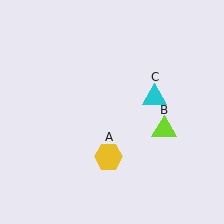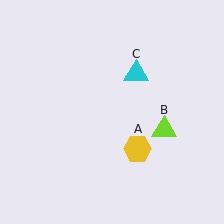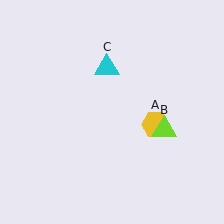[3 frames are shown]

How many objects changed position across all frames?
2 objects changed position: yellow hexagon (object A), cyan triangle (object C).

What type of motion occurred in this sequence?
The yellow hexagon (object A), cyan triangle (object C) rotated counterclockwise around the center of the scene.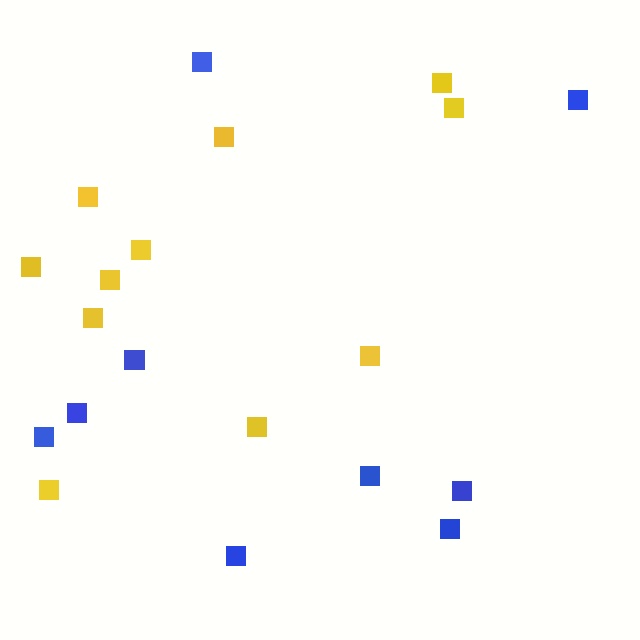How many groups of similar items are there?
There are 2 groups: one group of yellow squares (11) and one group of blue squares (9).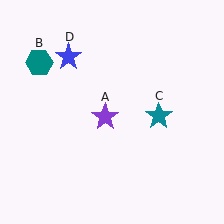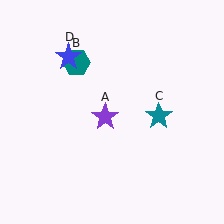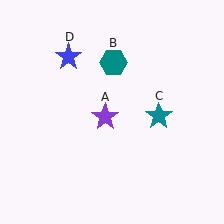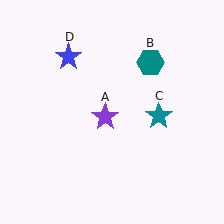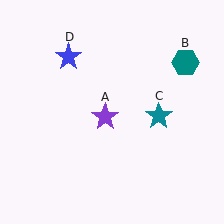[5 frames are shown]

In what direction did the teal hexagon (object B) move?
The teal hexagon (object B) moved right.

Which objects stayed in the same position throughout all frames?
Purple star (object A) and teal star (object C) and blue star (object D) remained stationary.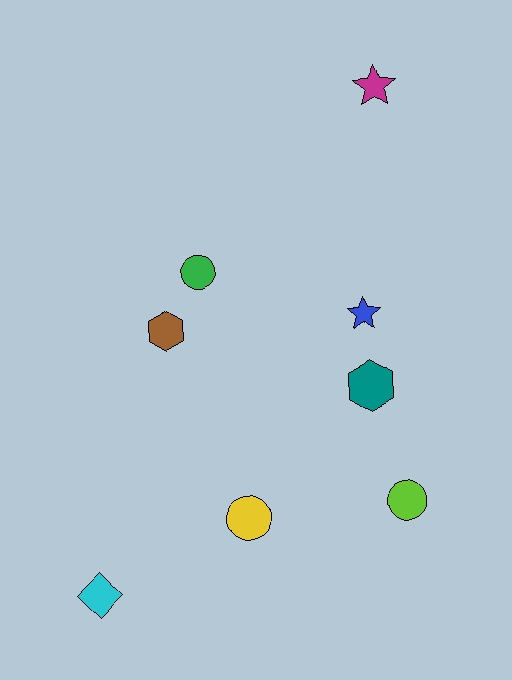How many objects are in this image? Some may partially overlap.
There are 8 objects.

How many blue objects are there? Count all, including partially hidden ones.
There is 1 blue object.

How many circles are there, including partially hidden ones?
There are 3 circles.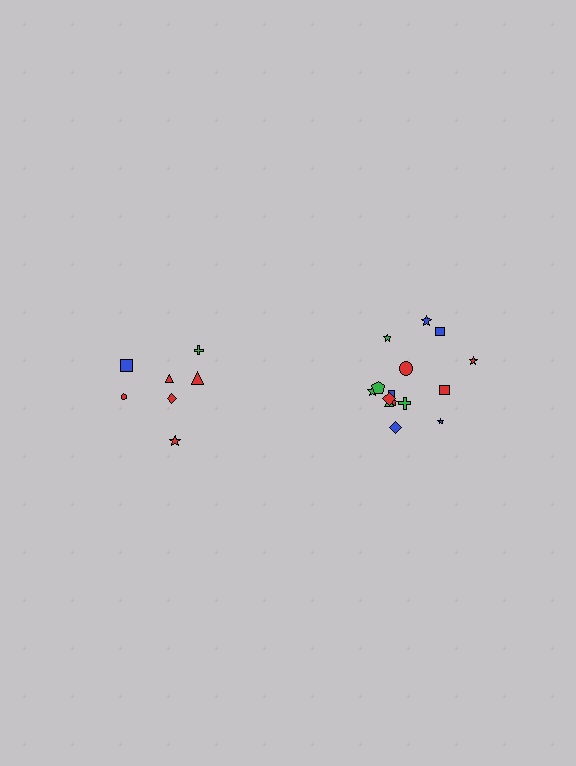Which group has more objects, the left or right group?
The right group.